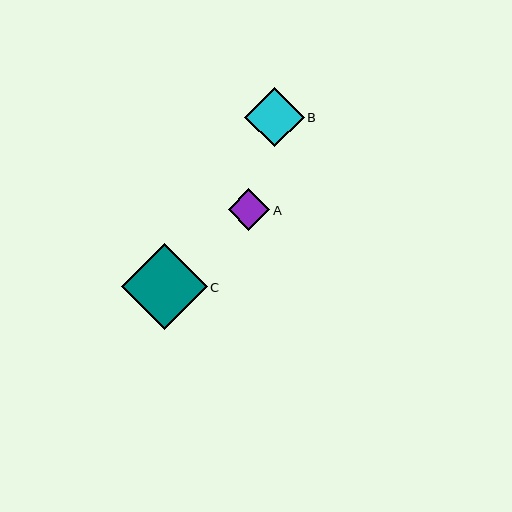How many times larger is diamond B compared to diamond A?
Diamond B is approximately 1.4 times the size of diamond A.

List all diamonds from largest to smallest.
From largest to smallest: C, B, A.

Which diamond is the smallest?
Diamond A is the smallest with a size of approximately 42 pixels.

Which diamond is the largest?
Diamond C is the largest with a size of approximately 85 pixels.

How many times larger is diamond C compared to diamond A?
Diamond C is approximately 2.0 times the size of diamond A.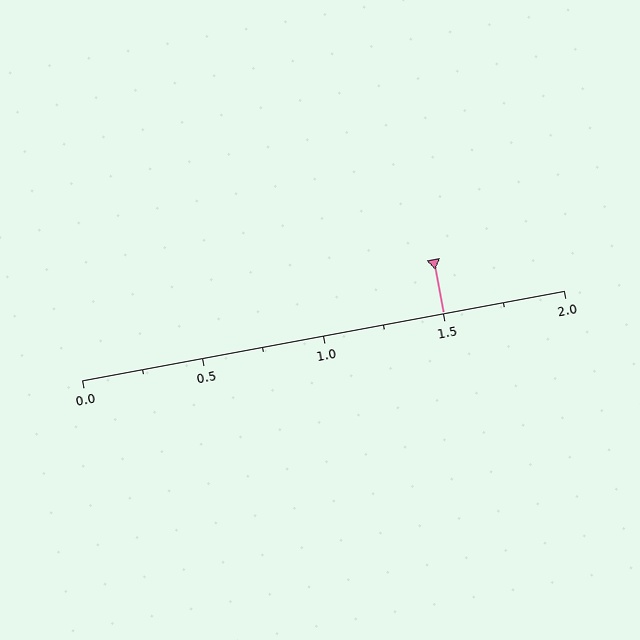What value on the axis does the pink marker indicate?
The marker indicates approximately 1.5.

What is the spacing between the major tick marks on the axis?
The major ticks are spaced 0.5 apart.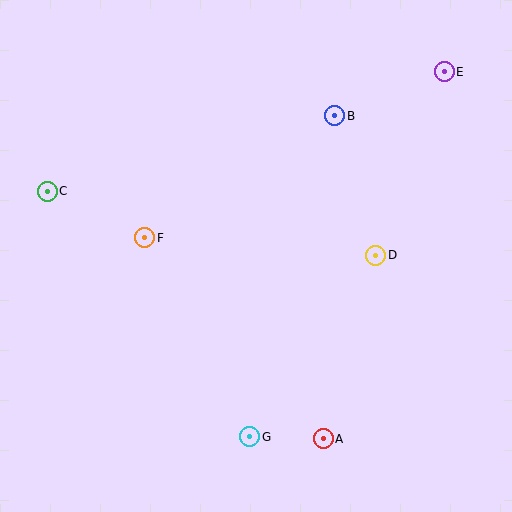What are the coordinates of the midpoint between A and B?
The midpoint between A and B is at (329, 277).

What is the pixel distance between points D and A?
The distance between D and A is 190 pixels.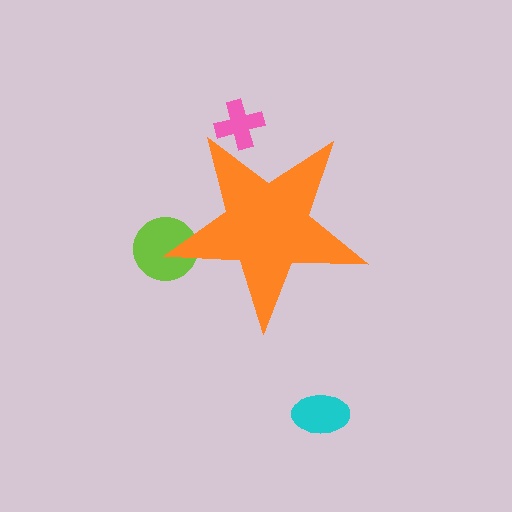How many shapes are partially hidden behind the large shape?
2 shapes are partially hidden.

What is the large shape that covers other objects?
An orange star.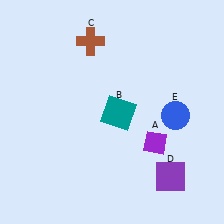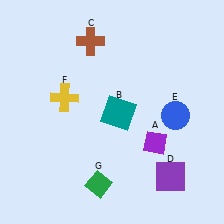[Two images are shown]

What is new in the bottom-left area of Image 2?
A green diamond (G) was added in the bottom-left area of Image 2.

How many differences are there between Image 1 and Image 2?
There are 2 differences between the two images.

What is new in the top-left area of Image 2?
A yellow cross (F) was added in the top-left area of Image 2.